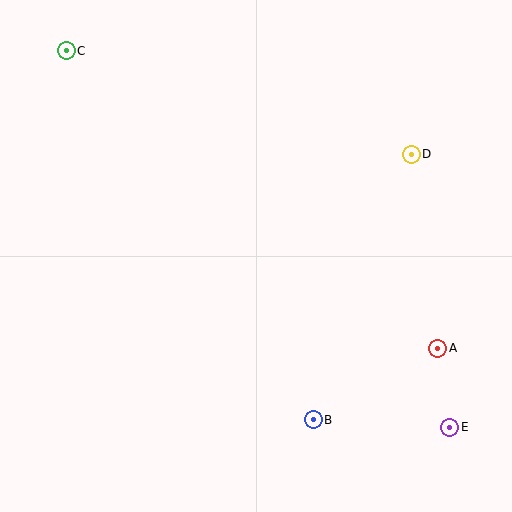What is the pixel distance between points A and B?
The distance between A and B is 144 pixels.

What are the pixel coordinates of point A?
Point A is at (438, 348).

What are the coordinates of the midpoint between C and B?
The midpoint between C and B is at (190, 235).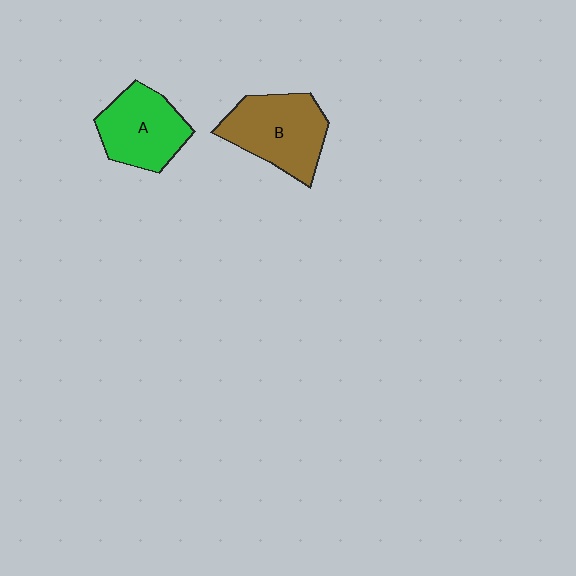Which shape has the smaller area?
Shape A (green).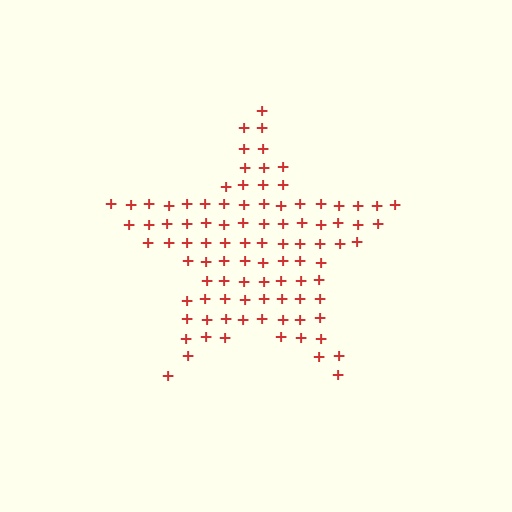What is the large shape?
The large shape is a star.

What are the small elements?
The small elements are plus signs.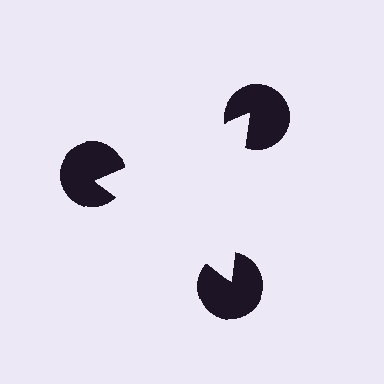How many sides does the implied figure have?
3 sides.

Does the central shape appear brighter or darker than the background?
It typically appears slightly brighter than the background, even though no actual brightness change is drawn.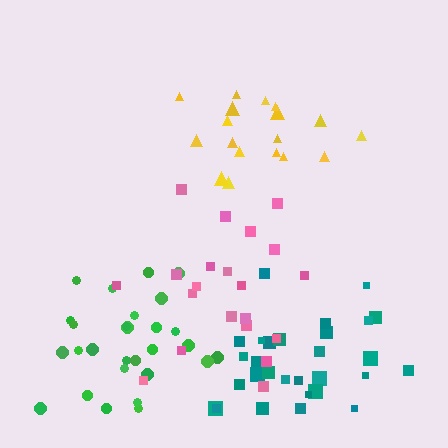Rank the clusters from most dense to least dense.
yellow, green, teal, pink.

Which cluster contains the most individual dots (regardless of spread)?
Teal (30).